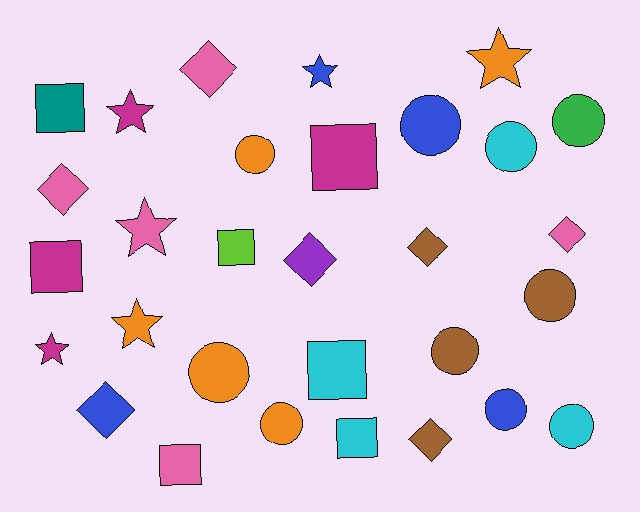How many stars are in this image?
There are 6 stars.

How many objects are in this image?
There are 30 objects.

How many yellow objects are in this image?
There are no yellow objects.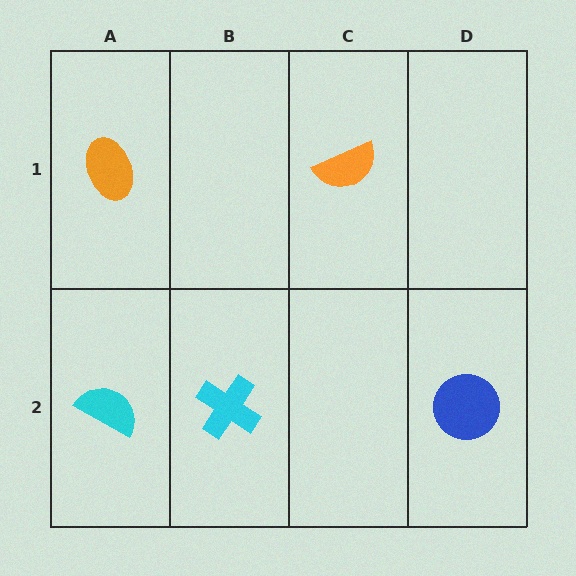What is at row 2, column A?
A cyan semicircle.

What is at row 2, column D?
A blue circle.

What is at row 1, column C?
An orange semicircle.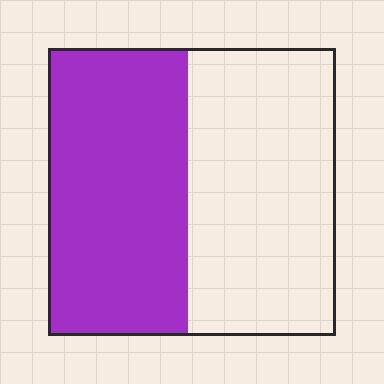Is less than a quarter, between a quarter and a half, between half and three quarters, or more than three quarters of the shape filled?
Between a quarter and a half.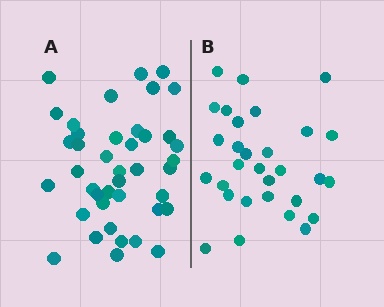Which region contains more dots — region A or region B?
Region A (the left region) has more dots.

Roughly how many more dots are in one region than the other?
Region A has roughly 12 or so more dots than region B.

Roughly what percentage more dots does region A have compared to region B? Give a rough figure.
About 35% more.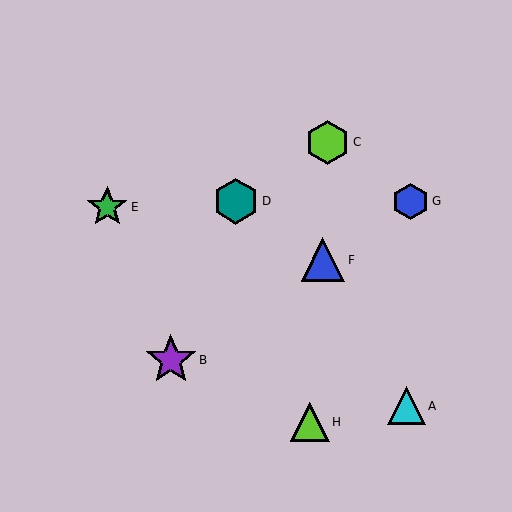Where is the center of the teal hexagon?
The center of the teal hexagon is at (236, 201).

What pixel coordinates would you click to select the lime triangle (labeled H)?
Click at (310, 422) to select the lime triangle H.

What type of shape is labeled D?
Shape D is a teal hexagon.